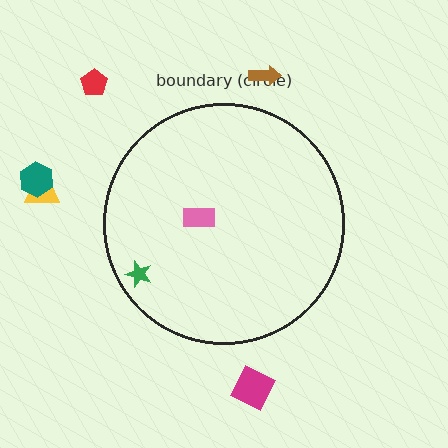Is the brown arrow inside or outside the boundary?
Outside.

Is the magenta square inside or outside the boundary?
Outside.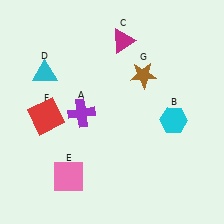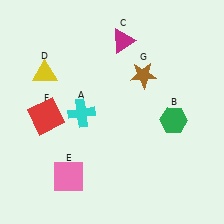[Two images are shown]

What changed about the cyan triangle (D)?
In Image 1, D is cyan. In Image 2, it changed to yellow.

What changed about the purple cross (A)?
In Image 1, A is purple. In Image 2, it changed to cyan.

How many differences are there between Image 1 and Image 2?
There are 3 differences between the two images.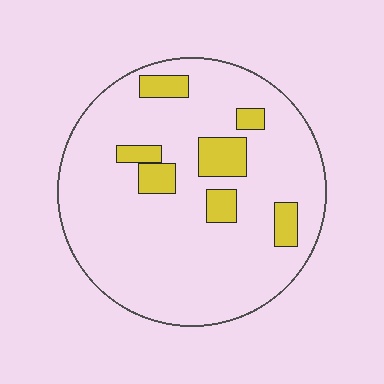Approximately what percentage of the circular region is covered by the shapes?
Approximately 15%.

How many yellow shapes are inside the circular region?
7.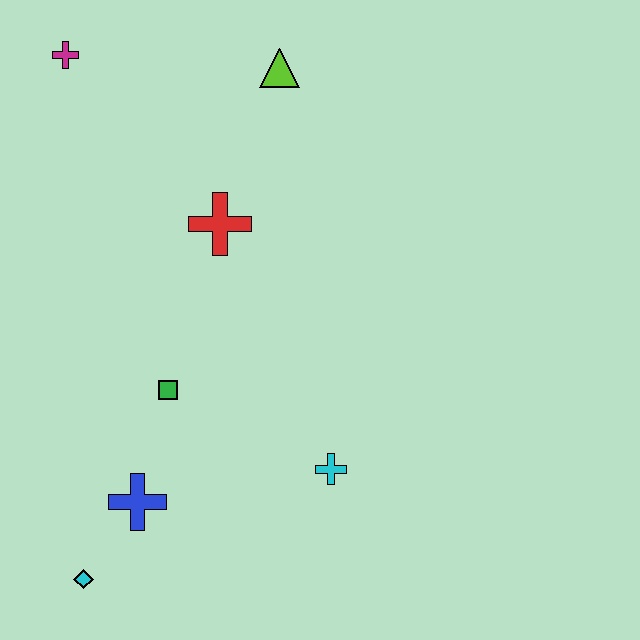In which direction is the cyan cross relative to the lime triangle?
The cyan cross is below the lime triangle.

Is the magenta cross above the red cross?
Yes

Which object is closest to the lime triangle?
The red cross is closest to the lime triangle.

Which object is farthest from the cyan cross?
The magenta cross is farthest from the cyan cross.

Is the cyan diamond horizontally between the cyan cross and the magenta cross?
Yes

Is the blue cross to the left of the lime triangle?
Yes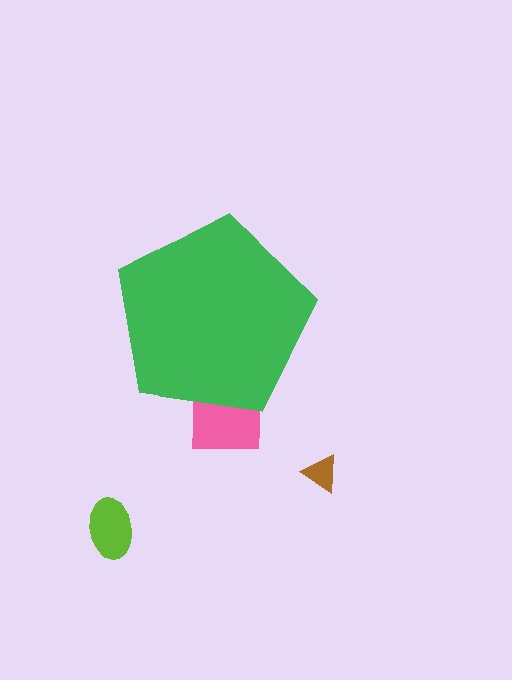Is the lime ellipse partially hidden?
No, the lime ellipse is fully visible.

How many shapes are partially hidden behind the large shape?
1 shape is partially hidden.